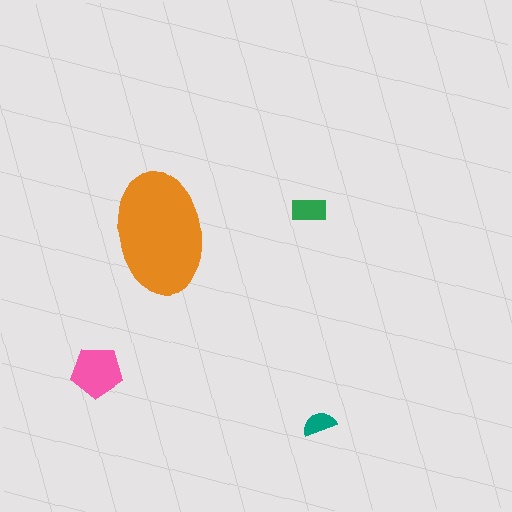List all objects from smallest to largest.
The teal semicircle, the green rectangle, the pink pentagon, the orange ellipse.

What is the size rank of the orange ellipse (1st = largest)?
1st.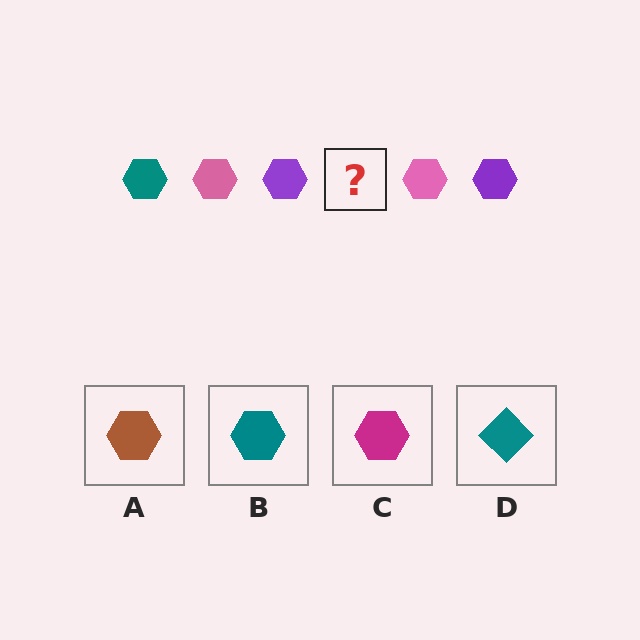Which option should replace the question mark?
Option B.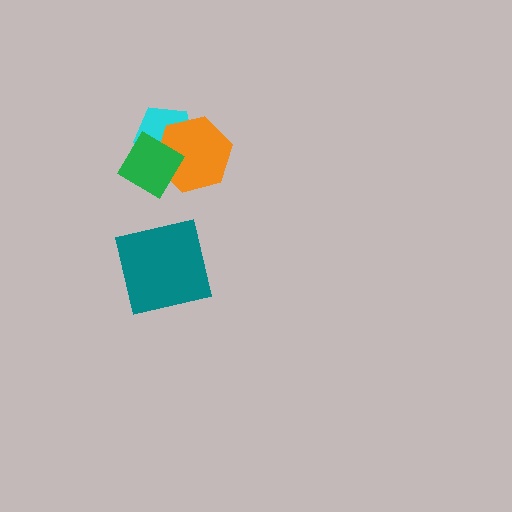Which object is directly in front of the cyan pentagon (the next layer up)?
The orange hexagon is directly in front of the cyan pentagon.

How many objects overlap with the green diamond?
2 objects overlap with the green diamond.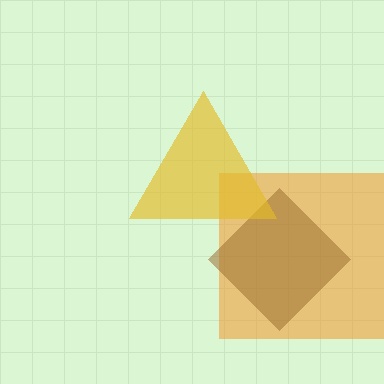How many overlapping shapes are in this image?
There are 3 overlapping shapes in the image.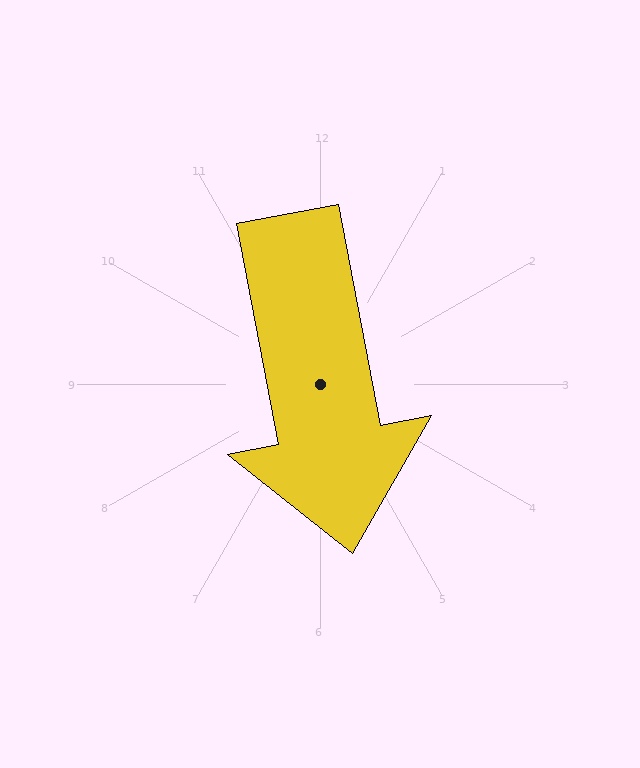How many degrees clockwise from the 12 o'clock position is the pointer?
Approximately 169 degrees.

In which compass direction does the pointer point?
South.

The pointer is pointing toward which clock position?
Roughly 6 o'clock.